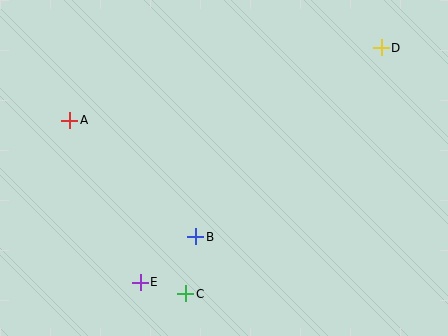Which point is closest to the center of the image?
Point B at (196, 237) is closest to the center.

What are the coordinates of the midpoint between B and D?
The midpoint between B and D is at (288, 142).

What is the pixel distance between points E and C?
The distance between E and C is 47 pixels.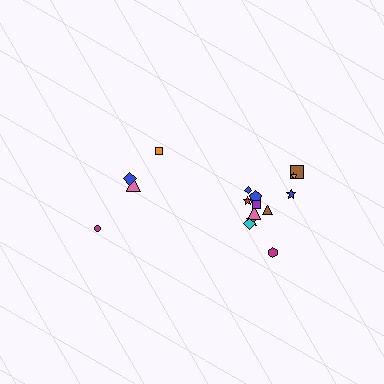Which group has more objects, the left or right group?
The right group.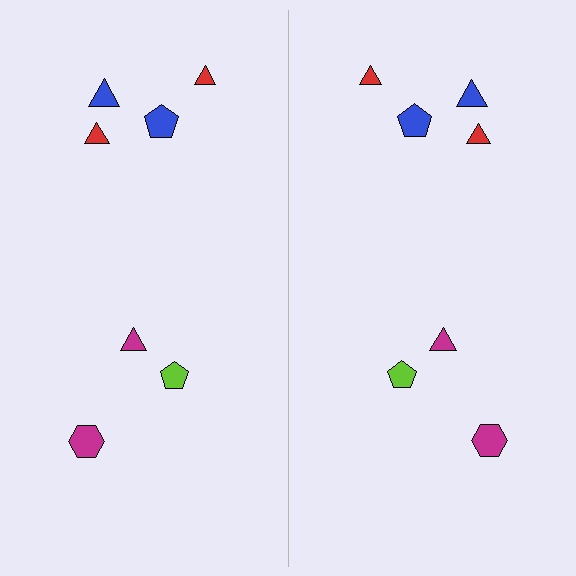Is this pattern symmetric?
Yes, this pattern has bilateral (reflection) symmetry.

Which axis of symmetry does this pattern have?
The pattern has a vertical axis of symmetry running through the center of the image.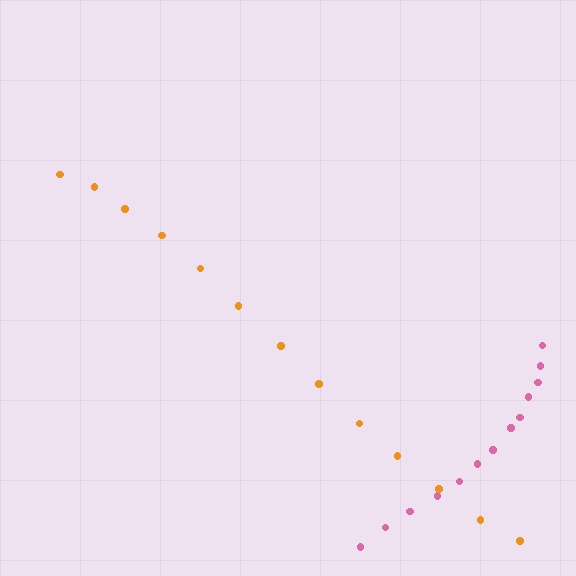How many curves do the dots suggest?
There are 2 distinct paths.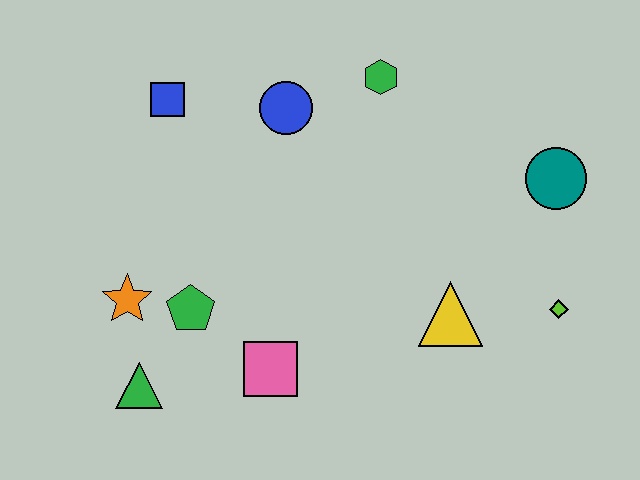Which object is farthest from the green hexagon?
The green triangle is farthest from the green hexagon.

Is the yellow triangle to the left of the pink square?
No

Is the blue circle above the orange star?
Yes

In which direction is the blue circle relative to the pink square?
The blue circle is above the pink square.